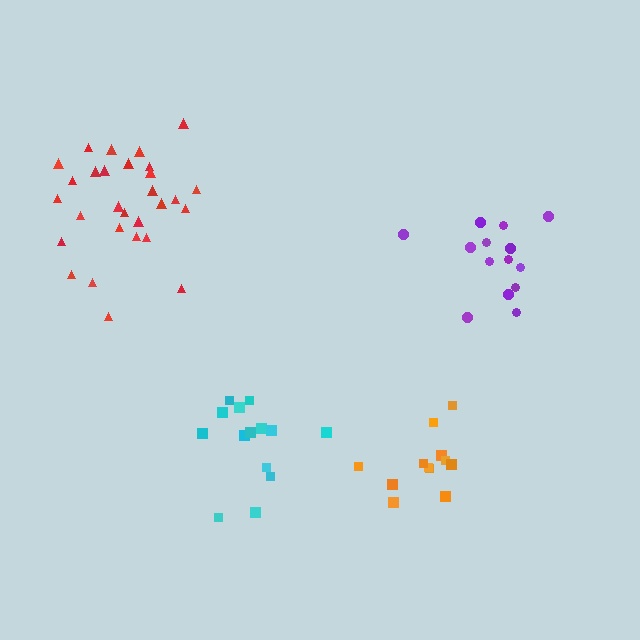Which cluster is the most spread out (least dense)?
Orange.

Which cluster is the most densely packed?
Red.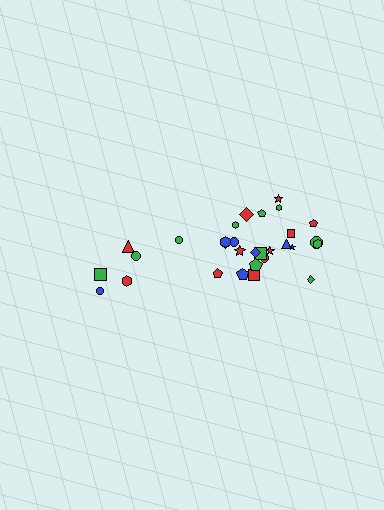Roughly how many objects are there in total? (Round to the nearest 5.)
Roughly 30 objects in total.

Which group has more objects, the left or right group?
The right group.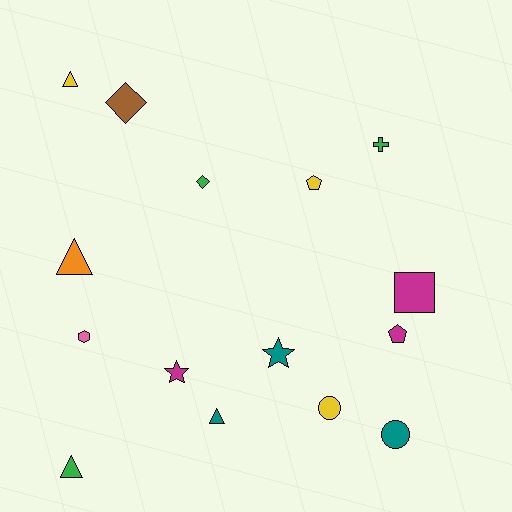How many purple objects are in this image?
There are no purple objects.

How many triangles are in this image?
There are 4 triangles.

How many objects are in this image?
There are 15 objects.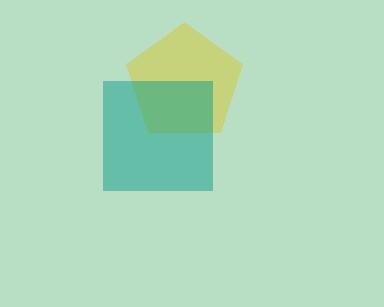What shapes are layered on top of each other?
The layered shapes are: a yellow pentagon, a teal square.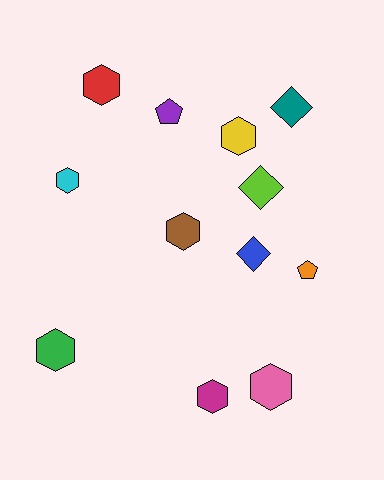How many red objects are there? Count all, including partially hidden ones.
There is 1 red object.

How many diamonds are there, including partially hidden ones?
There are 3 diamonds.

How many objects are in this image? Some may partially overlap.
There are 12 objects.